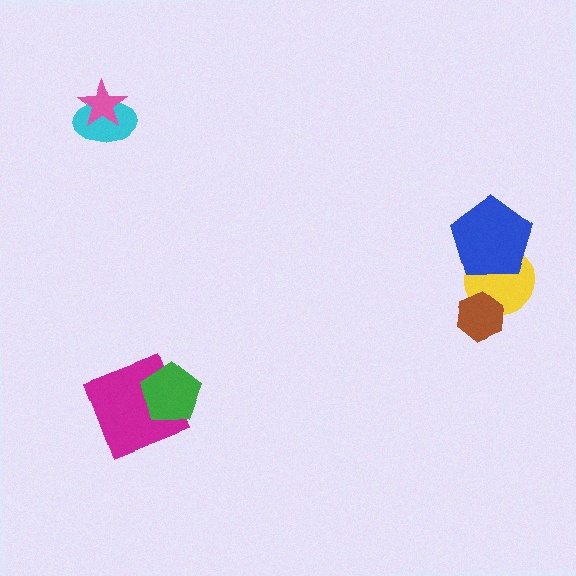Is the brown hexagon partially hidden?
No, no other shape covers it.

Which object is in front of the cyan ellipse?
The pink star is in front of the cyan ellipse.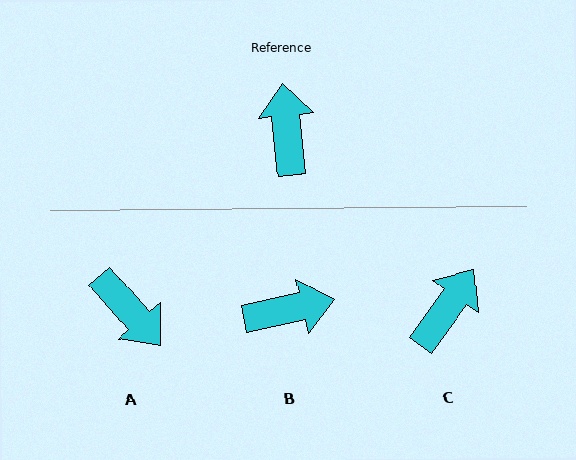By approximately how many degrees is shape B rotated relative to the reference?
Approximately 83 degrees clockwise.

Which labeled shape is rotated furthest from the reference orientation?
A, about 145 degrees away.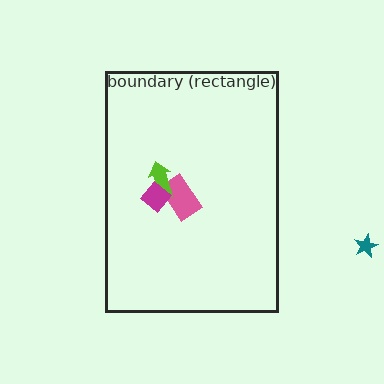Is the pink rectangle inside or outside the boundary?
Inside.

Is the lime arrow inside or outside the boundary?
Inside.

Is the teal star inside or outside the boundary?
Outside.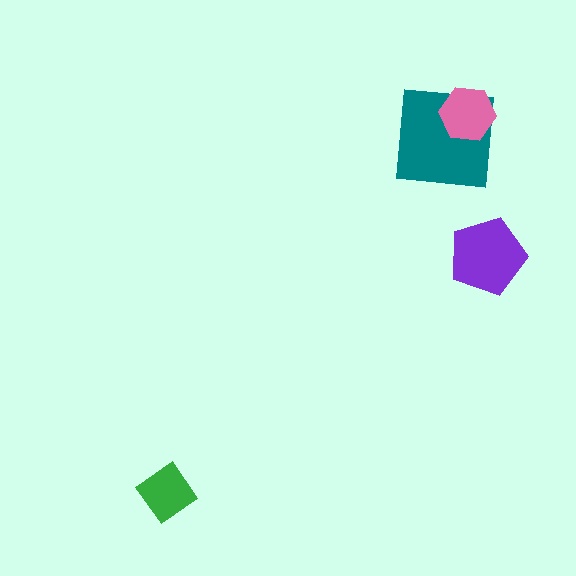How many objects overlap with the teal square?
1 object overlaps with the teal square.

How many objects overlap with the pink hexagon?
1 object overlaps with the pink hexagon.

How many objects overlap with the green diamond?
0 objects overlap with the green diamond.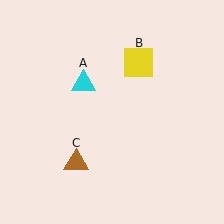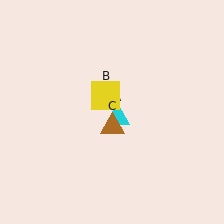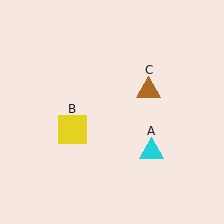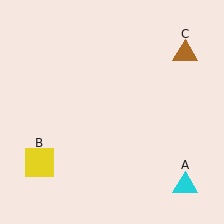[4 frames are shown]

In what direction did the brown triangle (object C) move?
The brown triangle (object C) moved up and to the right.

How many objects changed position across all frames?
3 objects changed position: cyan triangle (object A), yellow square (object B), brown triangle (object C).